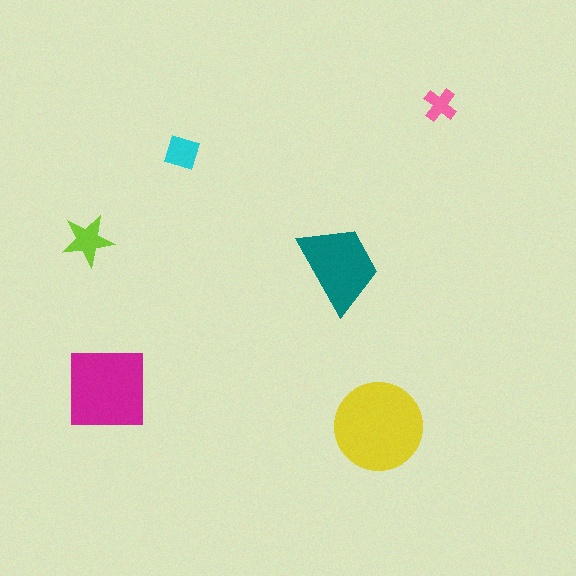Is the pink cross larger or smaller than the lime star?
Smaller.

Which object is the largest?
The yellow circle.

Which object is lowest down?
The yellow circle is bottommost.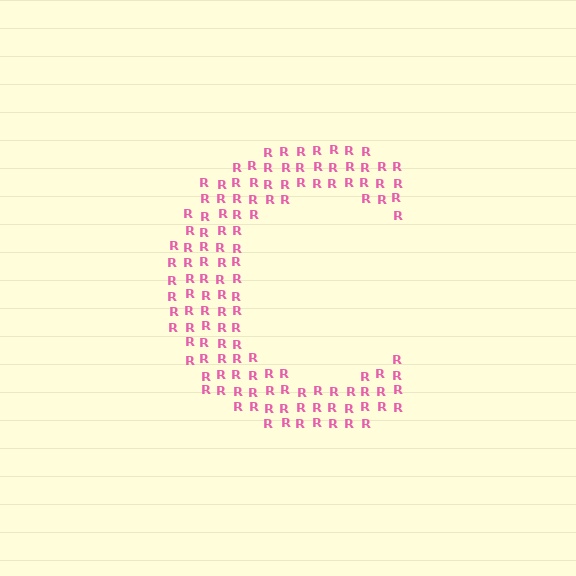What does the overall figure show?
The overall figure shows the letter C.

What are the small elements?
The small elements are letter R's.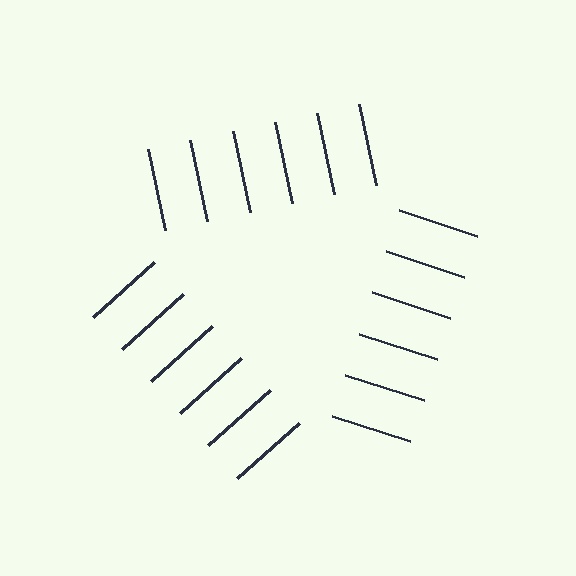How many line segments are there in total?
18 — 6 along each of the 3 edges.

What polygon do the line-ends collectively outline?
An illusory triangle — the line segments terminate on its edges but no continuous stroke is drawn.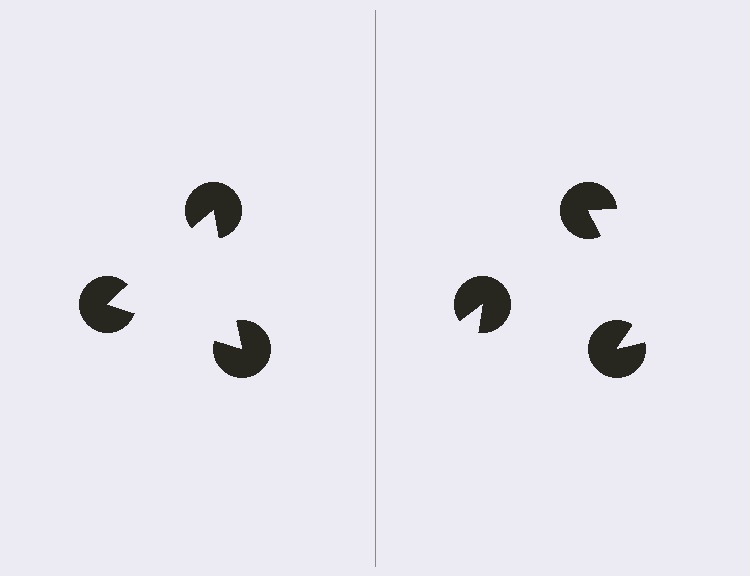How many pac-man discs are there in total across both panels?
6 — 3 on each side.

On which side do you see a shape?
An illusory triangle appears on the left side. On the right side the wedge cuts are rotated, so no coherent shape forms.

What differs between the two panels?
The pac-man discs are positioned identically on both sides; only the wedge orientations differ. On the left they align to a triangle; on the right they are misaligned.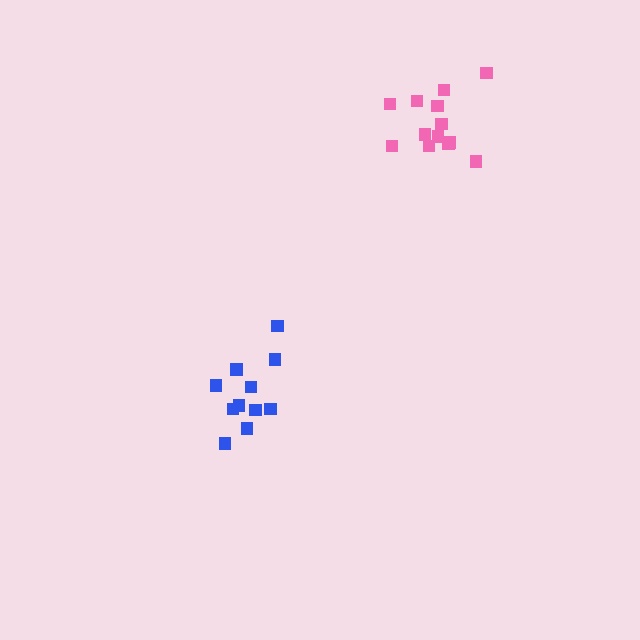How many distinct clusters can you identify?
There are 2 distinct clusters.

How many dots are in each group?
Group 1: 13 dots, Group 2: 11 dots (24 total).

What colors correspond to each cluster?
The clusters are colored: pink, blue.